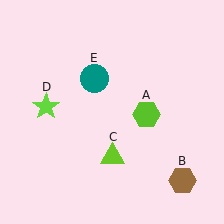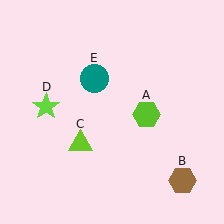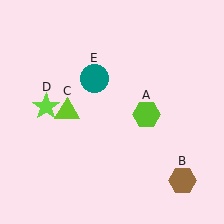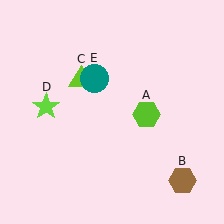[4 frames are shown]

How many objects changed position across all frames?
1 object changed position: lime triangle (object C).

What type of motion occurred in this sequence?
The lime triangle (object C) rotated clockwise around the center of the scene.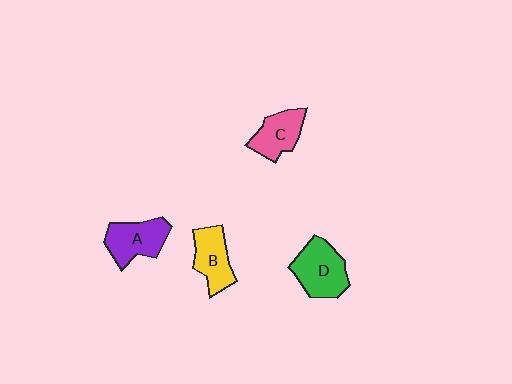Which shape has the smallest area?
Shape C (pink).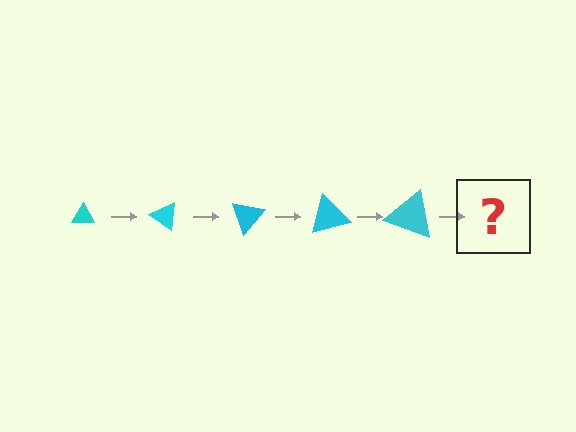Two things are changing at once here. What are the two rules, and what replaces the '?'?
The two rules are that the triangle grows larger each step and it rotates 35 degrees each step. The '?' should be a triangle, larger than the previous one and rotated 175 degrees from the start.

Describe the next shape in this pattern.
It should be a triangle, larger than the previous one and rotated 175 degrees from the start.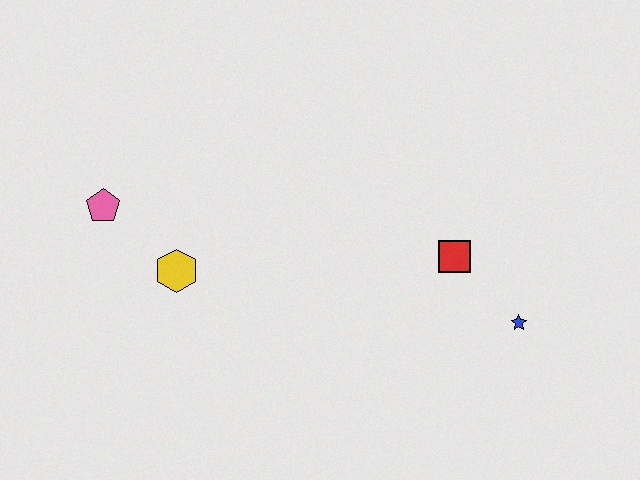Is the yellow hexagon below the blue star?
No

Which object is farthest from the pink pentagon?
The blue star is farthest from the pink pentagon.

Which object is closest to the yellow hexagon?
The pink pentagon is closest to the yellow hexagon.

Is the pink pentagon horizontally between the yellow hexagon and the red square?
No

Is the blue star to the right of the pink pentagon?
Yes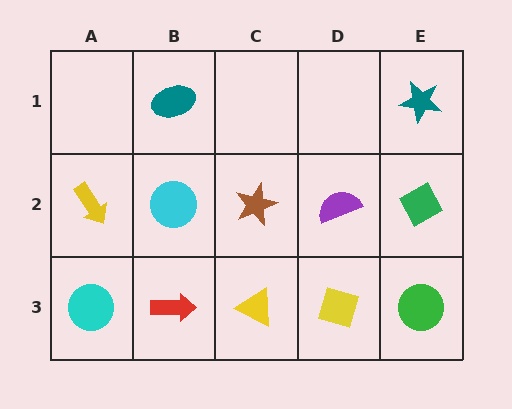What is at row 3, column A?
A cyan circle.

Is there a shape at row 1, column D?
No, that cell is empty.